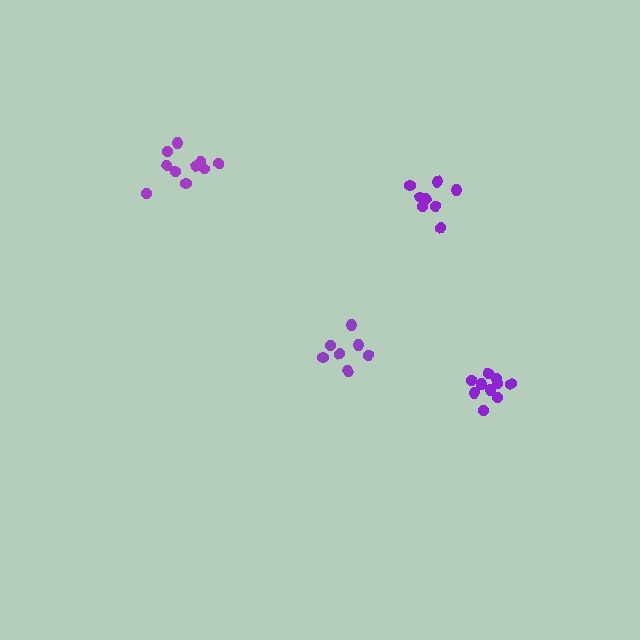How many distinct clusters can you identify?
There are 4 distinct clusters.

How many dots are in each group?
Group 1: 8 dots, Group 2: 10 dots, Group 3: 7 dots, Group 4: 10 dots (35 total).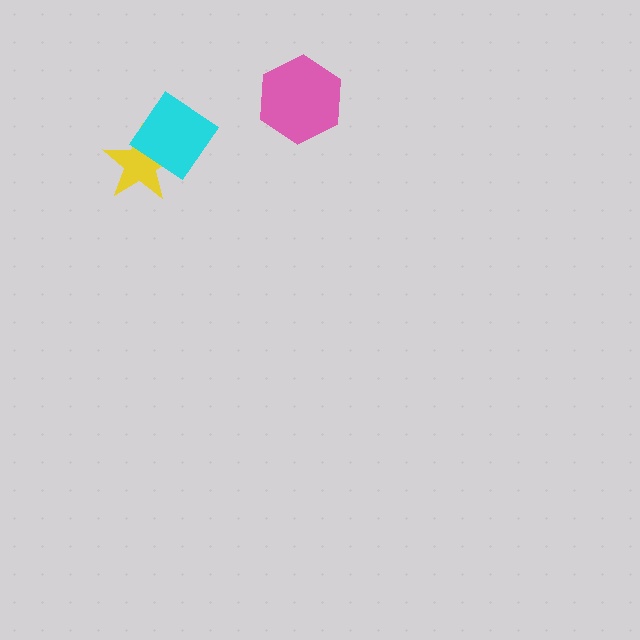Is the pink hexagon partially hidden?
No, no other shape covers it.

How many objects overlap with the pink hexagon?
0 objects overlap with the pink hexagon.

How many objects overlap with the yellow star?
1 object overlaps with the yellow star.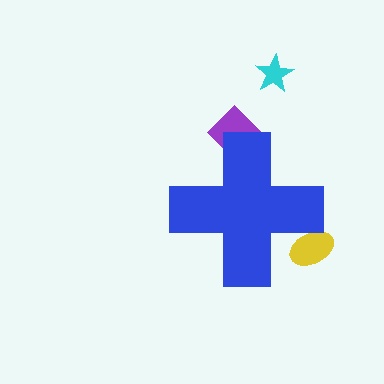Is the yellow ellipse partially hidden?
Yes, the yellow ellipse is partially hidden behind the blue cross.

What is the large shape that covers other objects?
A blue cross.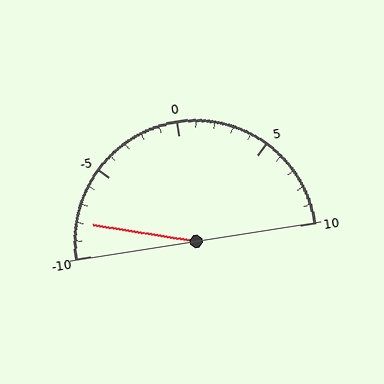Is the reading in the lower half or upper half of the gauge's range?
The reading is in the lower half of the range (-10 to 10).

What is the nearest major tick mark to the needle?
The nearest major tick mark is -10.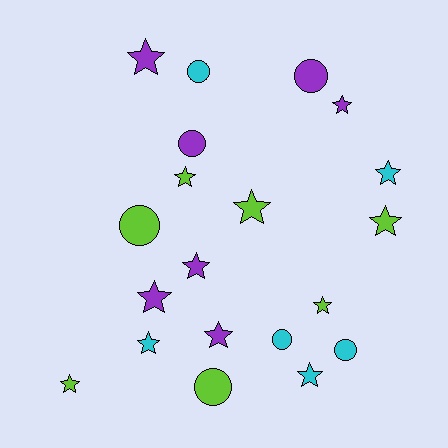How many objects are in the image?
There are 20 objects.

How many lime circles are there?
There are 2 lime circles.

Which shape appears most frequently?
Star, with 13 objects.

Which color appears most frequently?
Purple, with 7 objects.